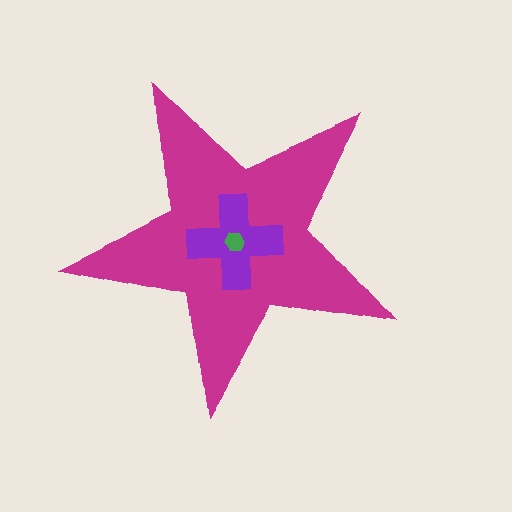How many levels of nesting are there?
3.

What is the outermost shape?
The magenta star.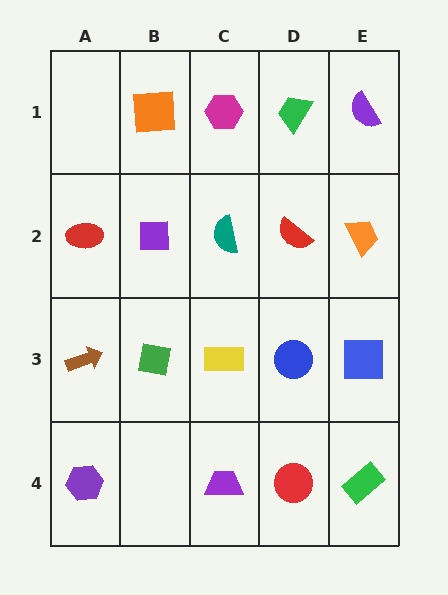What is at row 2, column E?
An orange trapezoid.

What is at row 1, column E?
A purple semicircle.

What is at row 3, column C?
A yellow rectangle.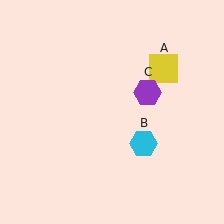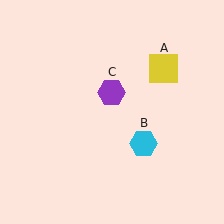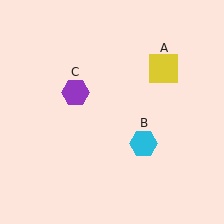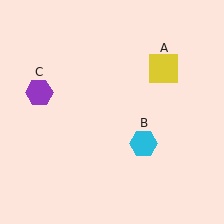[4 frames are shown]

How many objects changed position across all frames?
1 object changed position: purple hexagon (object C).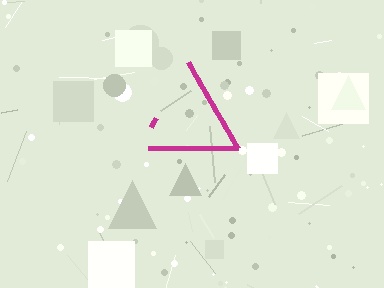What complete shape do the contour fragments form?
The contour fragments form a triangle.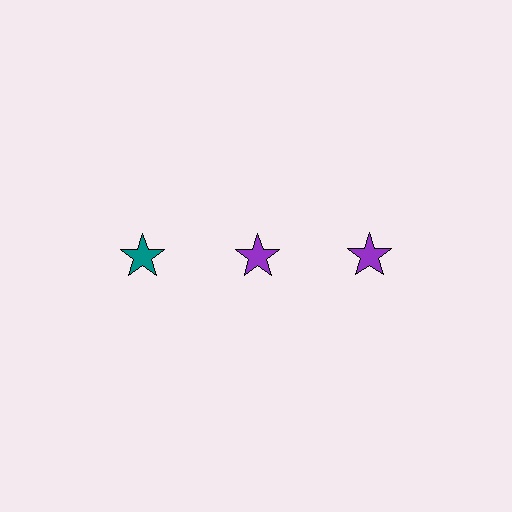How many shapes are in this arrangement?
There are 3 shapes arranged in a grid pattern.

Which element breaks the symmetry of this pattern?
The teal star in the top row, leftmost column breaks the symmetry. All other shapes are purple stars.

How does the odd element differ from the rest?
It has a different color: teal instead of purple.